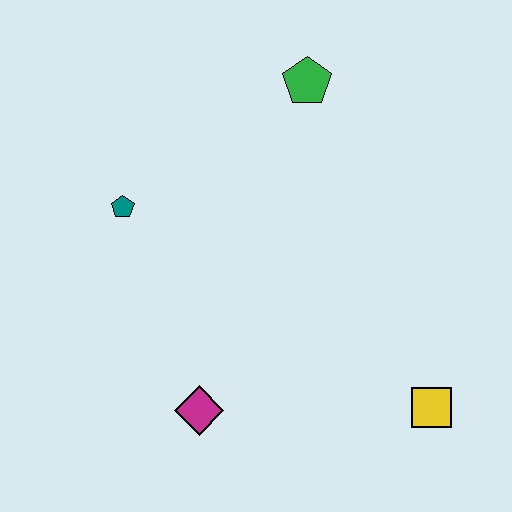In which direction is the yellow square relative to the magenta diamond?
The yellow square is to the right of the magenta diamond.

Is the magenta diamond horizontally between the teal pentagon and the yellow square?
Yes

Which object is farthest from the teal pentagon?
The yellow square is farthest from the teal pentagon.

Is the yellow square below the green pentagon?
Yes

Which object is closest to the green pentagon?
The teal pentagon is closest to the green pentagon.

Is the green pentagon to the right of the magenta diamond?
Yes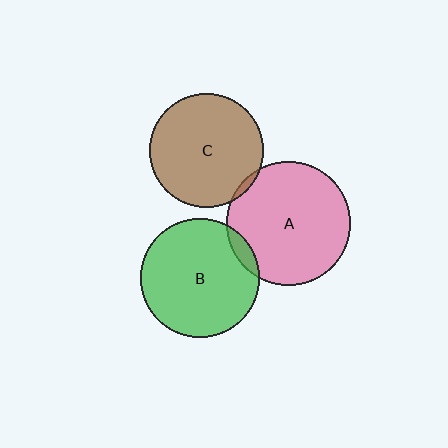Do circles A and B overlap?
Yes.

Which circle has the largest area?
Circle A (pink).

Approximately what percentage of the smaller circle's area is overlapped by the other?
Approximately 5%.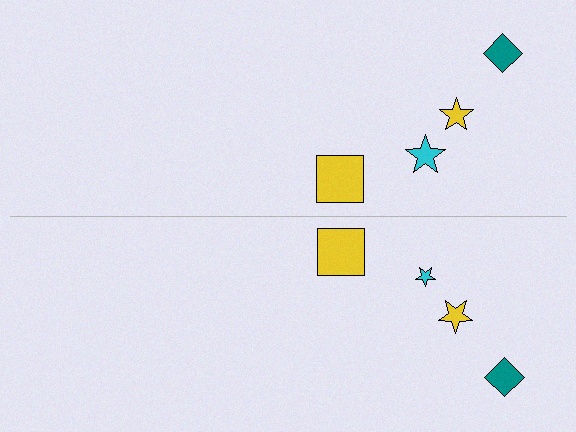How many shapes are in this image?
There are 8 shapes in this image.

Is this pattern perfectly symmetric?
No, the pattern is not perfectly symmetric. The cyan star on the bottom side has a different size than its mirror counterpart.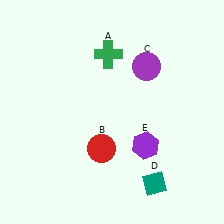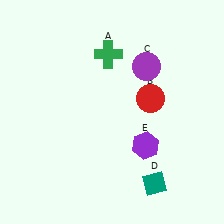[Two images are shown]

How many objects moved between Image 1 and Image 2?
1 object moved between the two images.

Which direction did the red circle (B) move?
The red circle (B) moved up.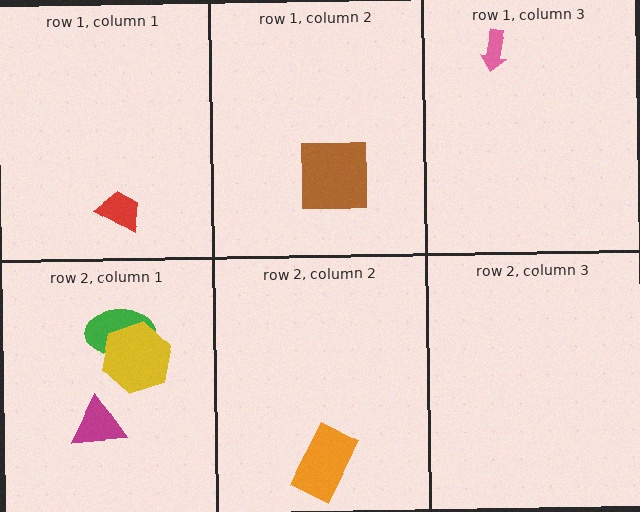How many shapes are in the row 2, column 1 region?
3.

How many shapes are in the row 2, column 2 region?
1.